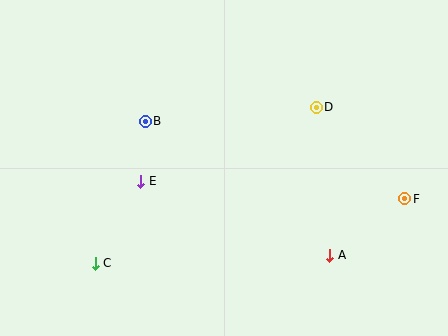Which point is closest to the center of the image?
Point E at (141, 181) is closest to the center.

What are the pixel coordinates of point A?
Point A is at (330, 255).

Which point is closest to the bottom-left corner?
Point C is closest to the bottom-left corner.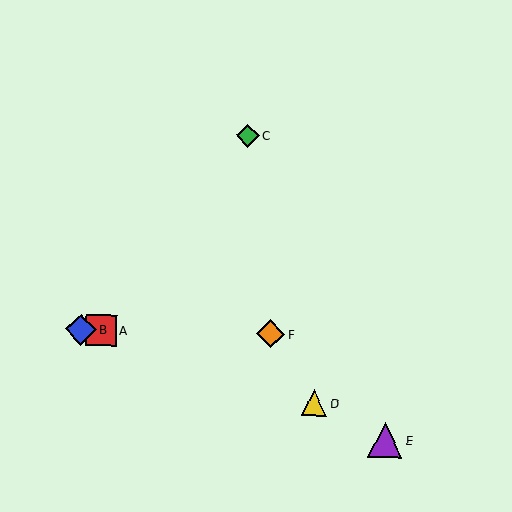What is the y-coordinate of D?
Object D is at y≈403.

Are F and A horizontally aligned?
Yes, both are at y≈334.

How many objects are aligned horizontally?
3 objects (A, B, F) are aligned horizontally.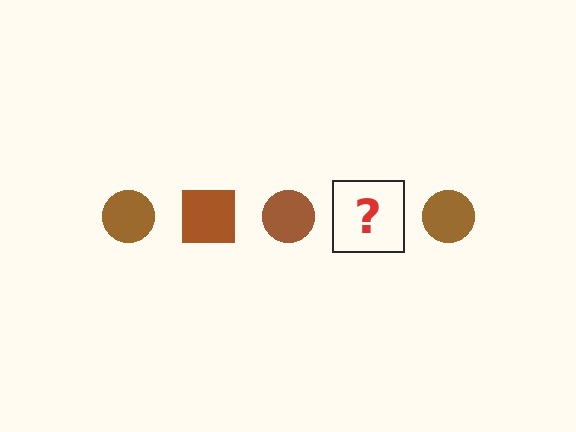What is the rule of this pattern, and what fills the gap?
The rule is that the pattern cycles through circle, square shapes in brown. The gap should be filled with a brown square.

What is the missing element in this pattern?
The missing element is a brown square.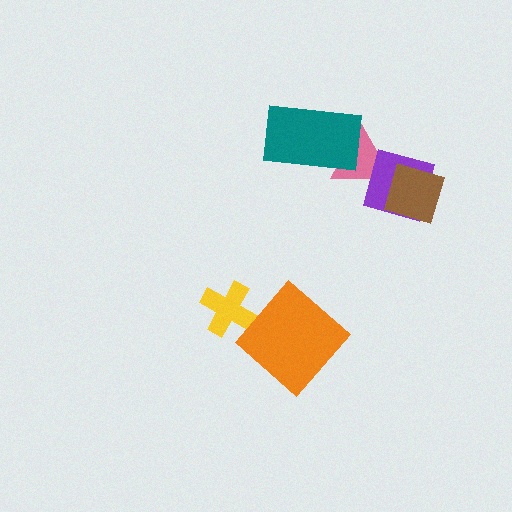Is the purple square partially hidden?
Yes, it is partially covered by another shape.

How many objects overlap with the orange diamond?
0 objects overlap with the orange diamond.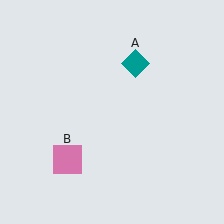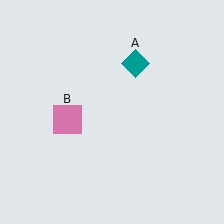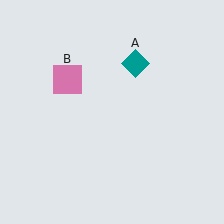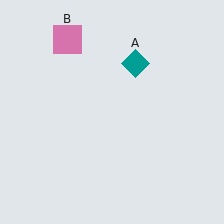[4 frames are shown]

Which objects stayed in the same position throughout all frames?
Teal diamond (object A) remained stationary.